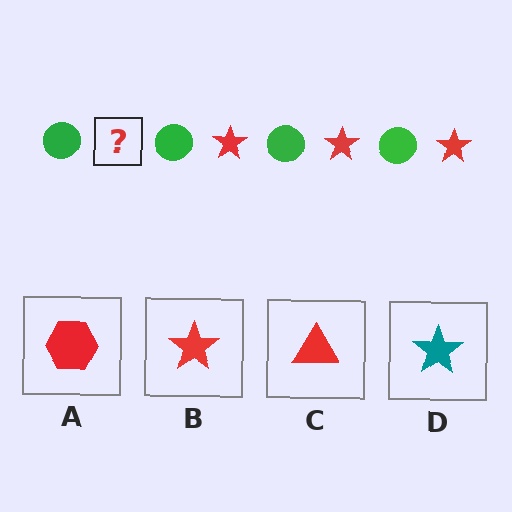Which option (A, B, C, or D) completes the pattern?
B.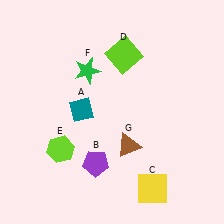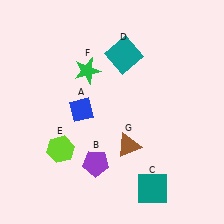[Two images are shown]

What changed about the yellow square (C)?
In Image 1, C is yellow. In Image 2, it changed to teal.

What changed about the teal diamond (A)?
In Image 1, A is teal. In Image 2, it changed to blue.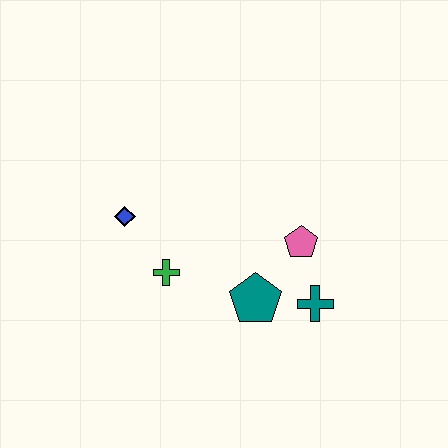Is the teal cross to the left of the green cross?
No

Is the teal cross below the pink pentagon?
Yes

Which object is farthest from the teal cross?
The blue diamond is farthest from the teal cross.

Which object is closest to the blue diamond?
The green cross is closest to the blue diamond.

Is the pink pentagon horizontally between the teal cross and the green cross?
Yes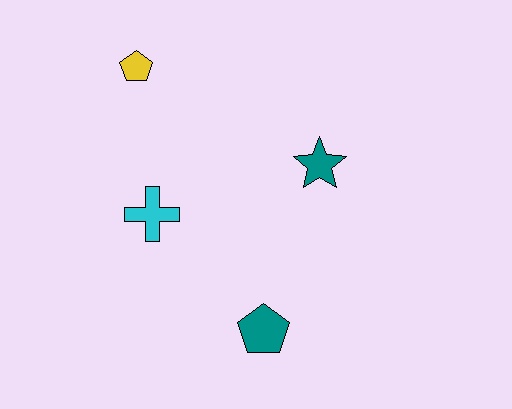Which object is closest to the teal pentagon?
The cyan cross is closest to the teal pentagon.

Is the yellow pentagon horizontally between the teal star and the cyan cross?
No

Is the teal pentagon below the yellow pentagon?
Yes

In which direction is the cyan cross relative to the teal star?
The cyan cross is to the left of the teal star.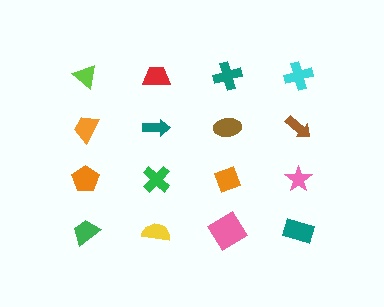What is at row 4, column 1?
A green trapezoid.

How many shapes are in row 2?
4 shapes.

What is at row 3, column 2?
A green cross.